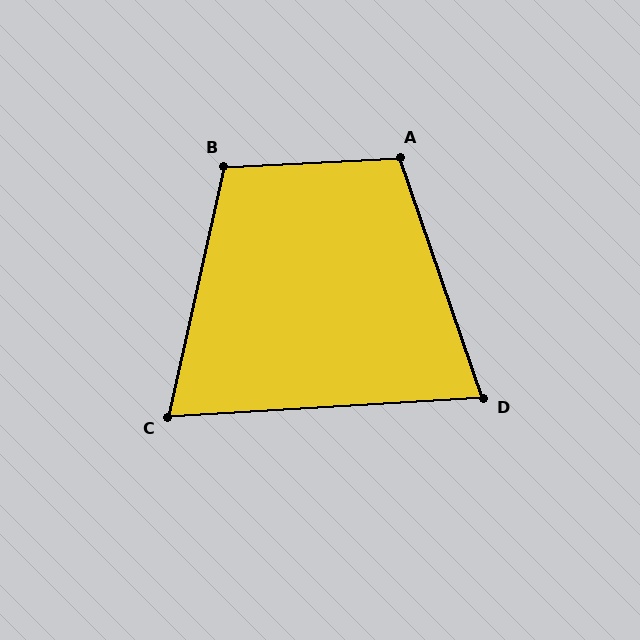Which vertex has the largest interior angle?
A, at approximately 106 degrees.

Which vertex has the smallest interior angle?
C, at approximately 74 degrees.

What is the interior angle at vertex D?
Approximately 74 degrees (acute).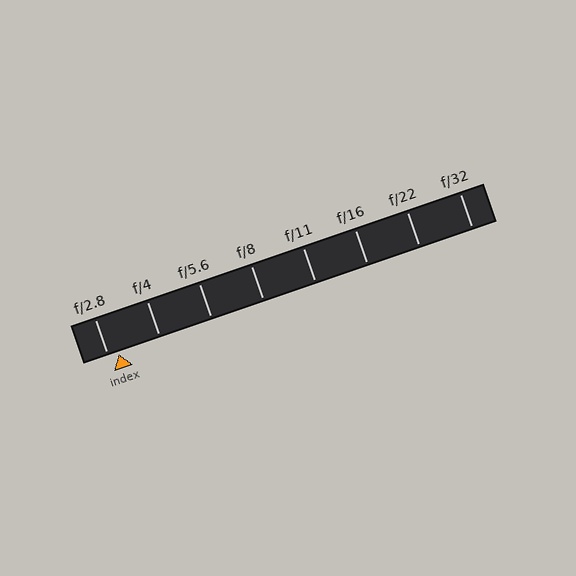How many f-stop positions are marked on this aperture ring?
There are 8 f-stop positions marked.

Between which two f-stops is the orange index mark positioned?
The index mark is between f/2.8 and f/4.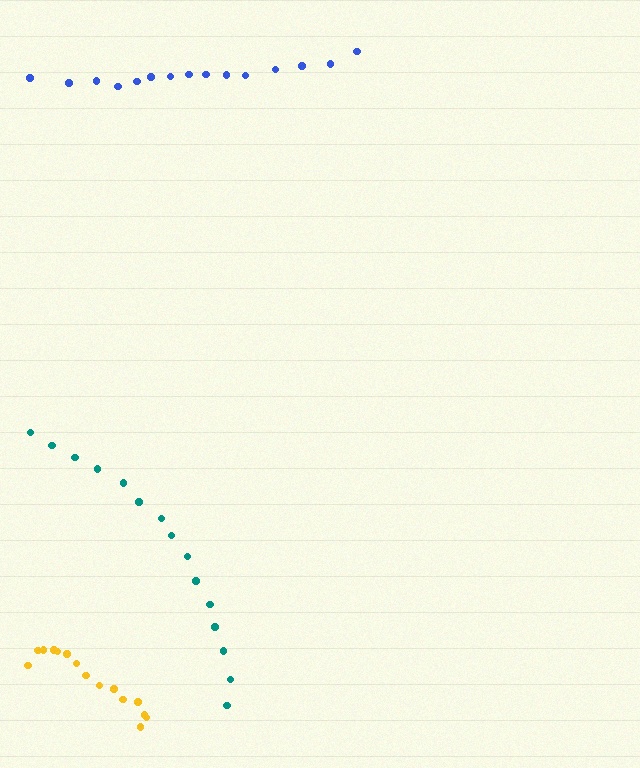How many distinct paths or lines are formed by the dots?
There are 3 distinct paths.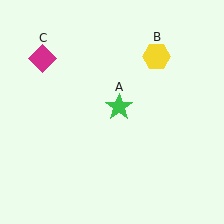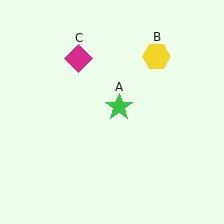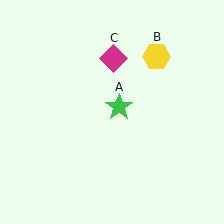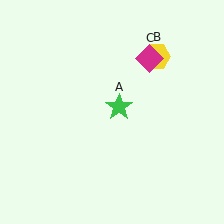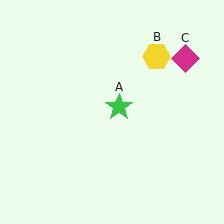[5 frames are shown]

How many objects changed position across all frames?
1 object changed position: magenta diamond (object C).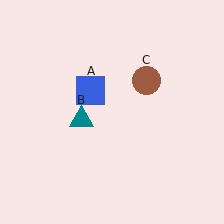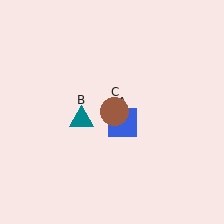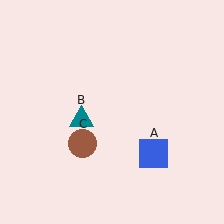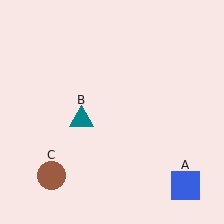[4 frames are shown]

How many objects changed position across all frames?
2 objects changed position: blue square (object A), brown circle (object C).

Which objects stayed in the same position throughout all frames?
Teal triangle (object B) remained stationary.